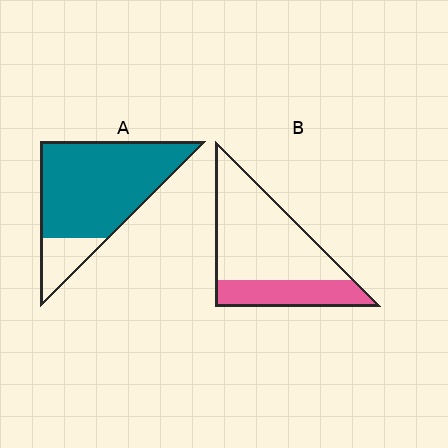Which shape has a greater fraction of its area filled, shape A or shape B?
Shape A.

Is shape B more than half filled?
No.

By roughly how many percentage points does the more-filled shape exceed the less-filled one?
By roughly 55 percentage points (A over B).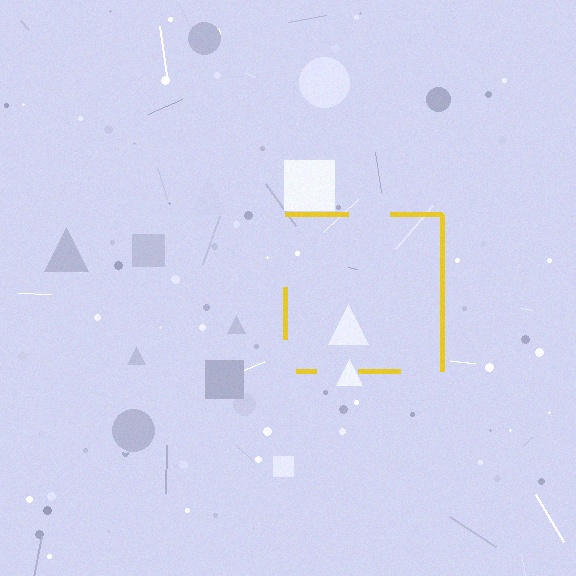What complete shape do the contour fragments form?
The contour fragments form a square.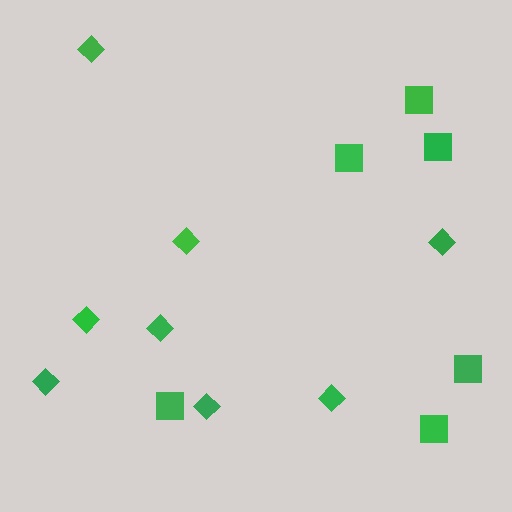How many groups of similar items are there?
There are 2 groups: one group of squares (6) and one group of diamonds (8).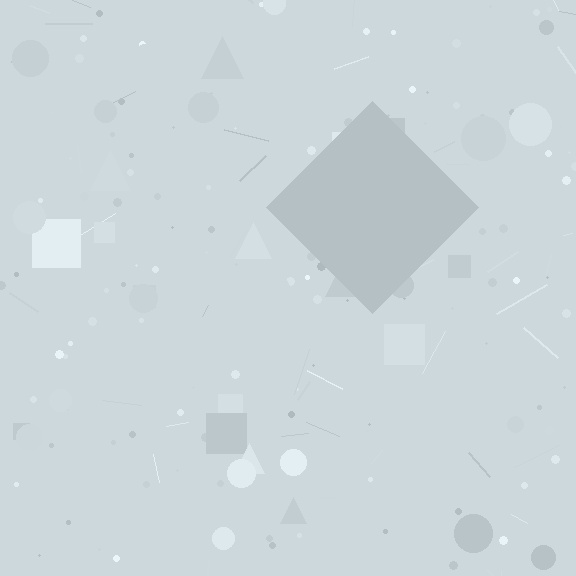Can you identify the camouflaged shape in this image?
The camouflaged shape is a diamond.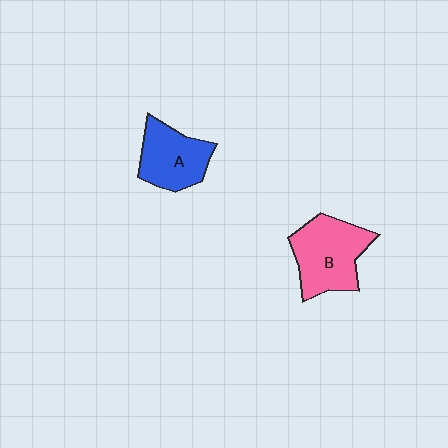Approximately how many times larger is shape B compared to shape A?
Approximately 1.3 times.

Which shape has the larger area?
Shape B (pink).